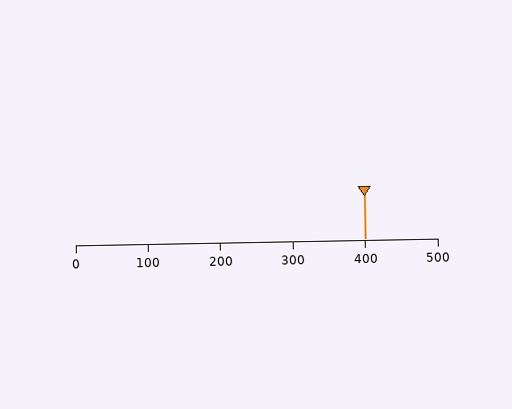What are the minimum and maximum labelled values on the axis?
The axis runs from 0 to 500.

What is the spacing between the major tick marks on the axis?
The major ticks are spaced 100 apart.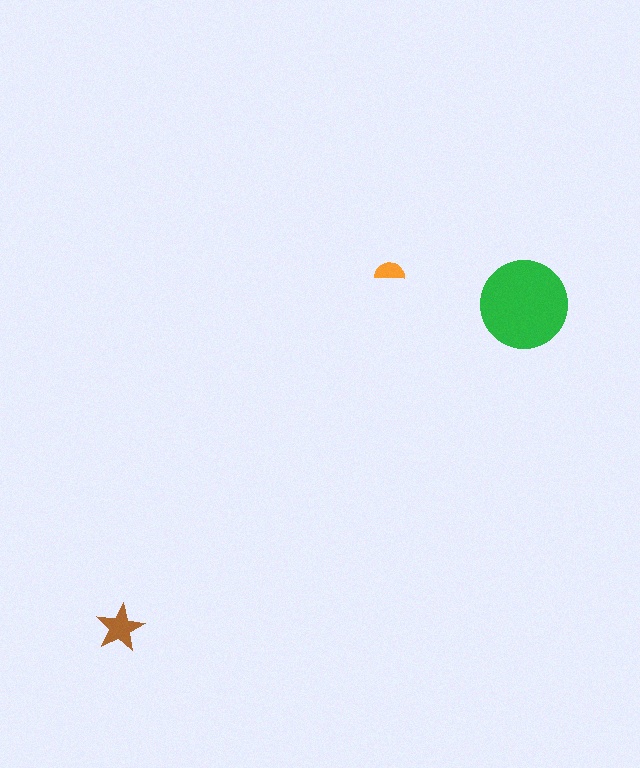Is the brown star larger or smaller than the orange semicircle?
Larger.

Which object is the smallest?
The orange semicircle.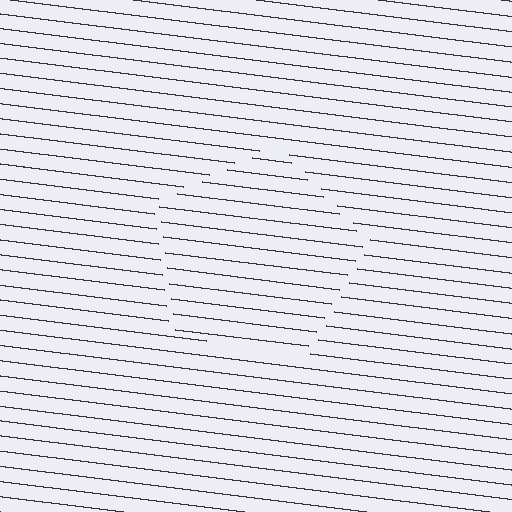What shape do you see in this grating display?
An illusory pentagon. The interior of the shape contains the same grating, shifted by half a period — the contour is defined by the phase discontinuity where line-ends from the inner and outer gratings abut.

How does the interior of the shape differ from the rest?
The interior of the shape contains the same grating, shifted by half a period — the contour is defined by the phase discontinuity where line-ends from the inner and outer gratings abut.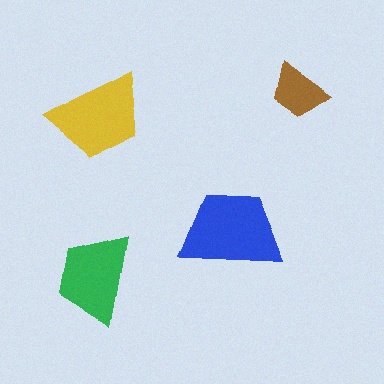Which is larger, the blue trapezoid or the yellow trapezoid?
The blue one.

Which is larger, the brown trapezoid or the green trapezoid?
The green one.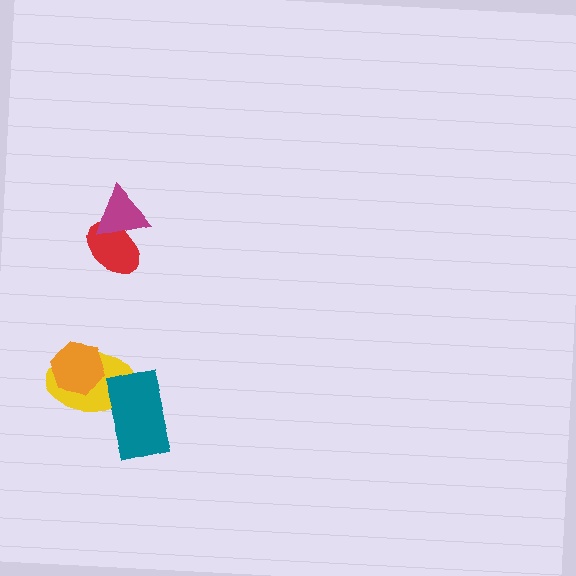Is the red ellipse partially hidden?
Yes, it is partially covered by another shape.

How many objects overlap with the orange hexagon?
1 object overlaps with the orange hexagon.